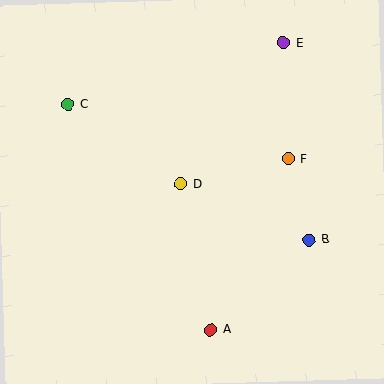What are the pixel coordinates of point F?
Point F is at (288, 159).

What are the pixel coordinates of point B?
Point B is at (309, 240).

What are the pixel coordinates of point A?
Point A is at (211, 330).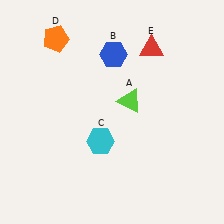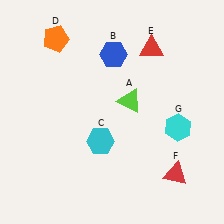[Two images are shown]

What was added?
A red triangle (F), a cyan hexagon (G) were added in Image 2.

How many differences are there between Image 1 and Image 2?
There are 2 differences between the two images.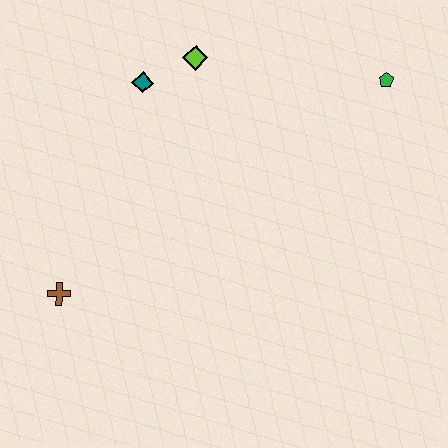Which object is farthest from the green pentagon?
The brown cross is farthest from the green pentagon.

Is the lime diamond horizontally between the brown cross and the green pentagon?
Yes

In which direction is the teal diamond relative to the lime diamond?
The teal diamond is to the left of the lime diamond.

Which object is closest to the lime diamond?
The teal diamond is closest to the lime diamond.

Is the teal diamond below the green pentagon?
Yes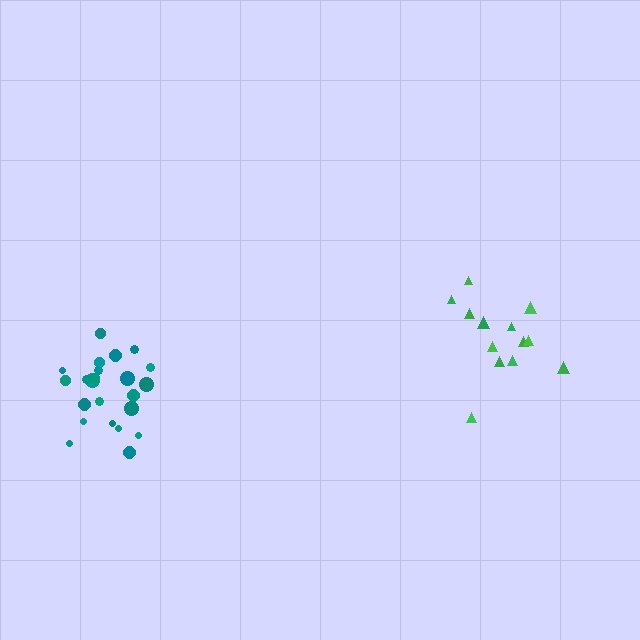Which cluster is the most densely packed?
Teal.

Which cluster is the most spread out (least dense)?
Green.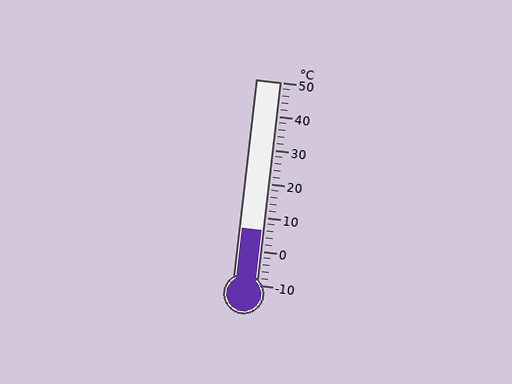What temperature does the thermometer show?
The thermometer shows approximately 6°C.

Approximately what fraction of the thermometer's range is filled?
The thermometer is filled to approximately 25% of its range.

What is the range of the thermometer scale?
The thermometer scale ranges from -10°C to 50°C.